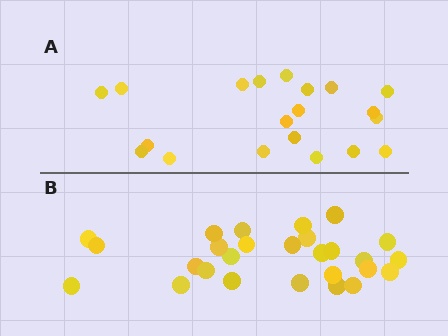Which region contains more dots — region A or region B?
Region B (the bottom region) has more dots.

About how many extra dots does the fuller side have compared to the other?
Region B has roughly 8 or so more dots than region A.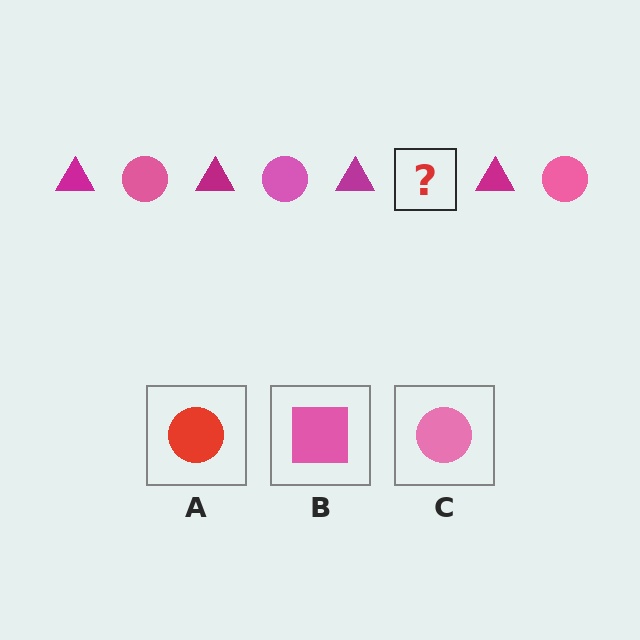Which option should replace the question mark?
Option C.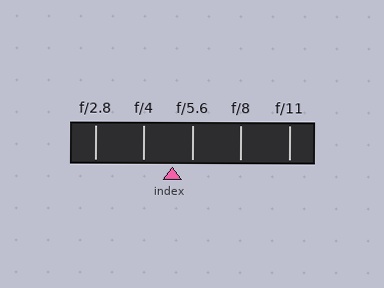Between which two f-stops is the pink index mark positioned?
The index mark is between f/4 and f/5.6.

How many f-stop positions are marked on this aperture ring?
There are 5 f-stop positions marked.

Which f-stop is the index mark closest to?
The index mark is closest to f/5.6.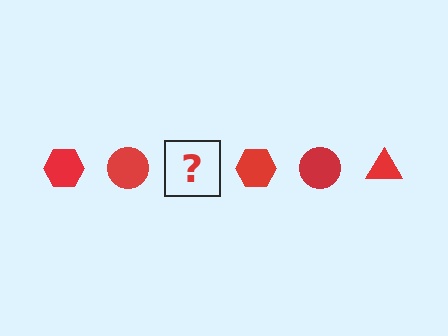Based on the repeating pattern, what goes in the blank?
The blank should be a red triangle.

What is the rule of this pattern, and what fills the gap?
The rule is that the pattern cycles through hexagon, circle, triangle shapes in red. The gap should be filled with a red triangle.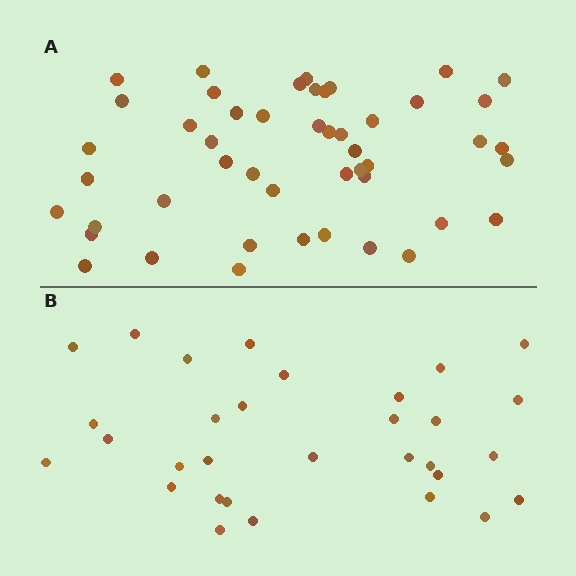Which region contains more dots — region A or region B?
Region A (the top region) has more dots.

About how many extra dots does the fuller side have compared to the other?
Region A has approximately 15 more dots than region B.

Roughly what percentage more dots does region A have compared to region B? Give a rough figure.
About 55% more.